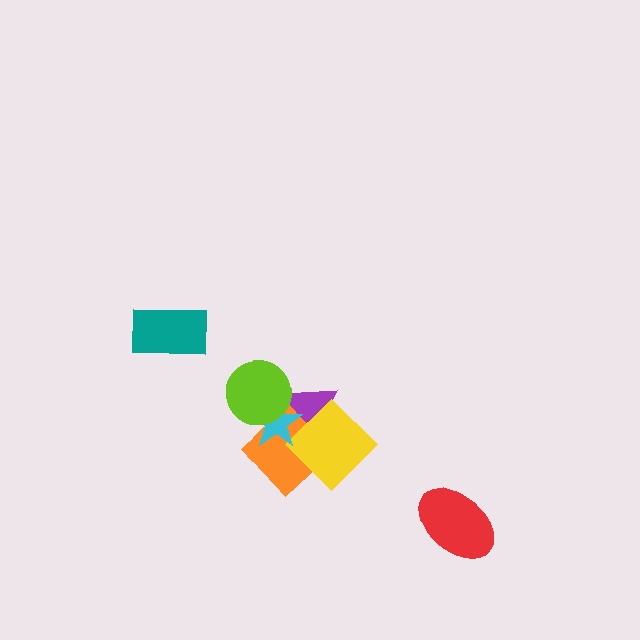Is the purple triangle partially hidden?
Yes, it is partially covered by another shape.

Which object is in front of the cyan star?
The lime circle is in front of the cyan star.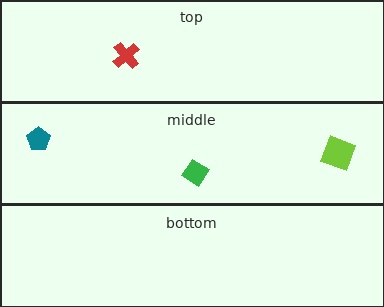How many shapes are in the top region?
1.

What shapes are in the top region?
The red cross.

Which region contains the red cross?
The top region.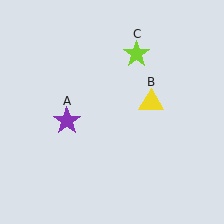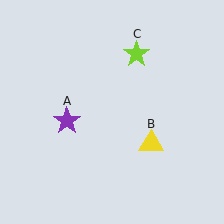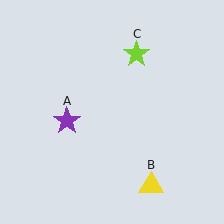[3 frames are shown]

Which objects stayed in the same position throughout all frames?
Purple star (object A) and lime star (object C) remained stationary.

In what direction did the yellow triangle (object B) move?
The yellow triangle (object B) moved down.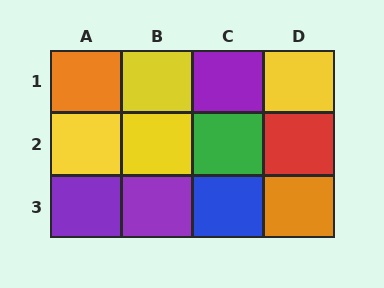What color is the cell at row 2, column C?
Green.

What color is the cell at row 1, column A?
Orange.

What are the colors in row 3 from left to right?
Purple, purple, blue, orange.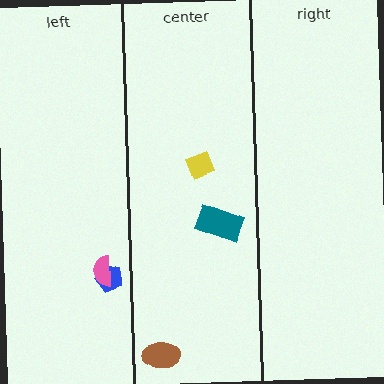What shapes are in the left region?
The blue pentagon, the pink semicircle.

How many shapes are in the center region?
3.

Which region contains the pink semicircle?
The left region.